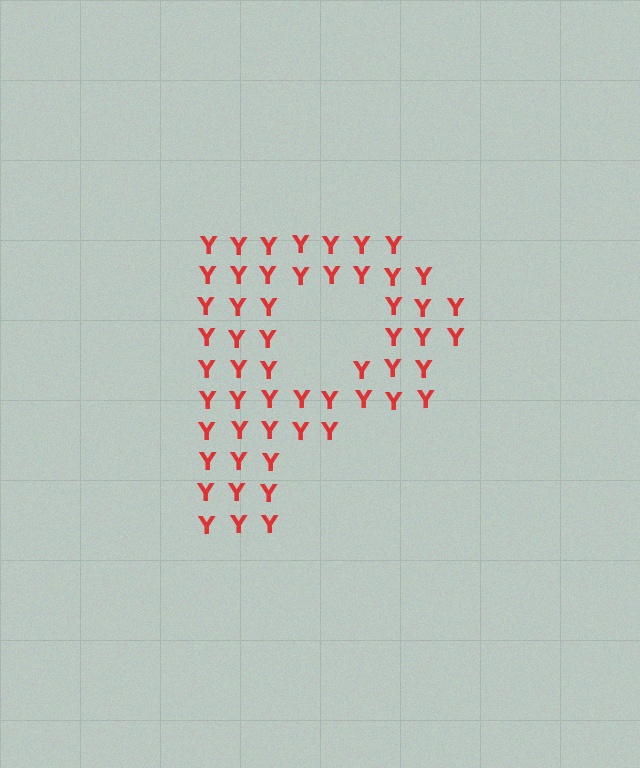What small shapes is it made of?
It is made of small letter Y's.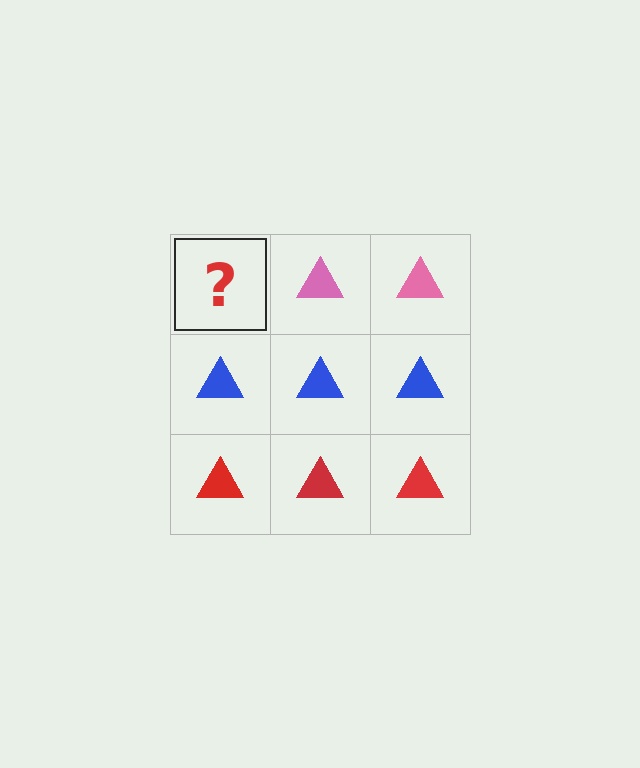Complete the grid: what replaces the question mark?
The question mark should be replaced with a pink triangle.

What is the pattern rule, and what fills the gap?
The rule is that each row has a consistent color. The gap should be filled with a pink triangle.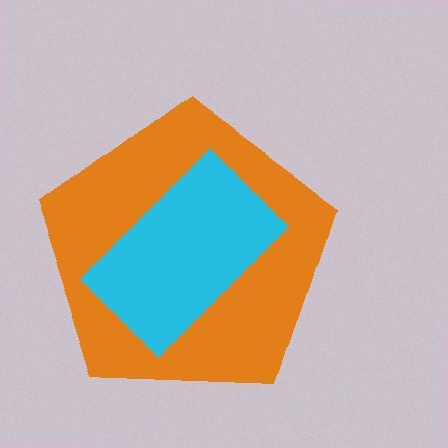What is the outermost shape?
The orange pentagon.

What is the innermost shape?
The cyan rectangle.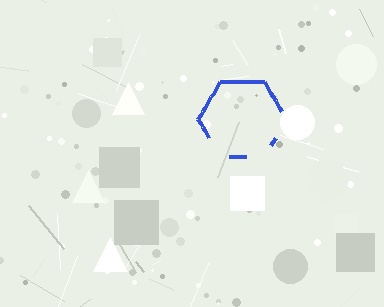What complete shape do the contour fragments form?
The contour fragments form a hexagon.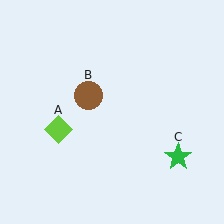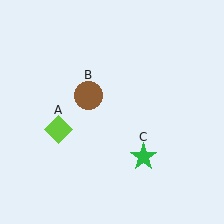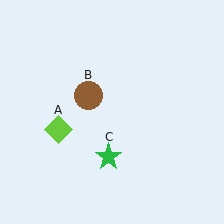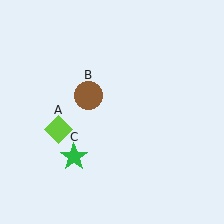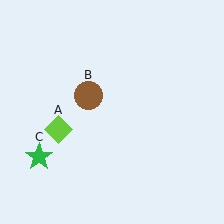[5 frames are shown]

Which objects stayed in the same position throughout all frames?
Lime diamond (object A) and brown circle (object B) remained stationary.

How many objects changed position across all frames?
1 object changed position: green star (object C).